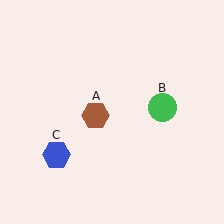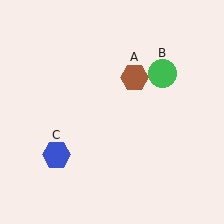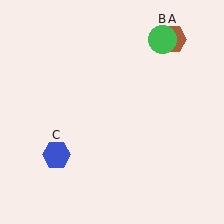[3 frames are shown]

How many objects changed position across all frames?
2 objects changed position: brown hexagon (object A), green circle (object B).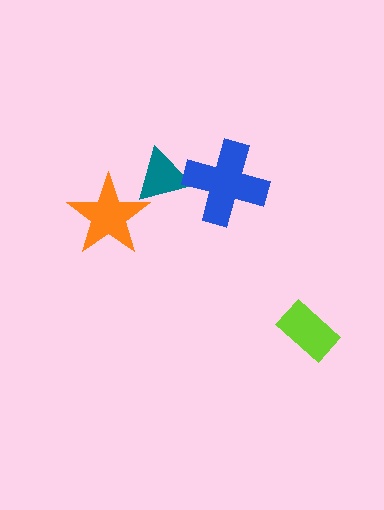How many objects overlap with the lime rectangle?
0 objects overlap with the lime rectangle.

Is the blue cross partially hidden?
No, no other shape covers it.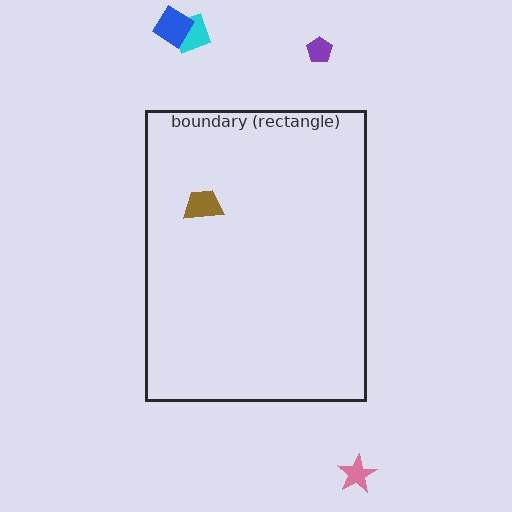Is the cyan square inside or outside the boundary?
Outside.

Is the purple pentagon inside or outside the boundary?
Outside.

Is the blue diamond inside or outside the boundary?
Outside.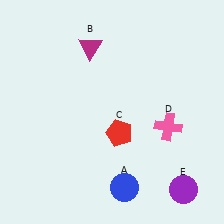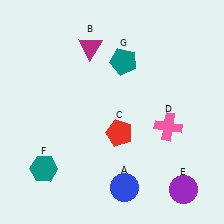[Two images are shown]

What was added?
A teal hexagon (F), a teal pentagon (G) were added in Image 2.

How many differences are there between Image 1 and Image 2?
There are 2 differences between the two images.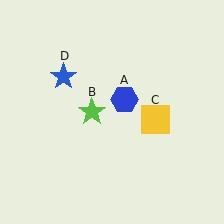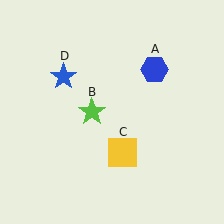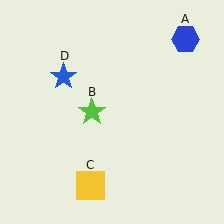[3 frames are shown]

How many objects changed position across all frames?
2 objects changed position: blue hexagon (object A), yellow square (object C).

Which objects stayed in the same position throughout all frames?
Lime star (object B) and blue star (object D) remained stationary.